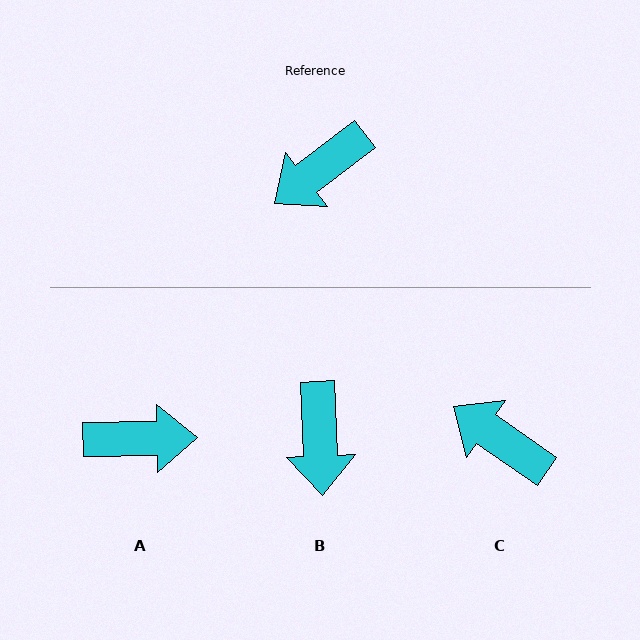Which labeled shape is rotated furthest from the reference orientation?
A, about 143 degrees away.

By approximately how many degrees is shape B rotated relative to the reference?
Approximately 55 degrees counter-clockwise.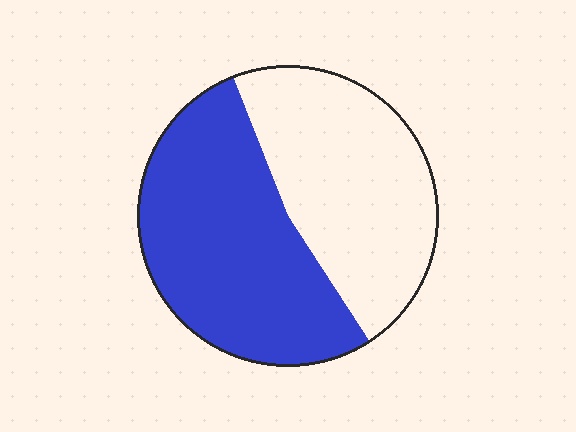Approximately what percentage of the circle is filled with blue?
Approximately 55%.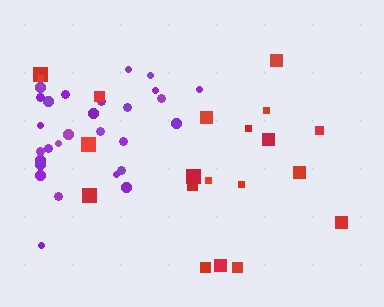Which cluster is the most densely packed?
Purple.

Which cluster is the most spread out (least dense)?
Red.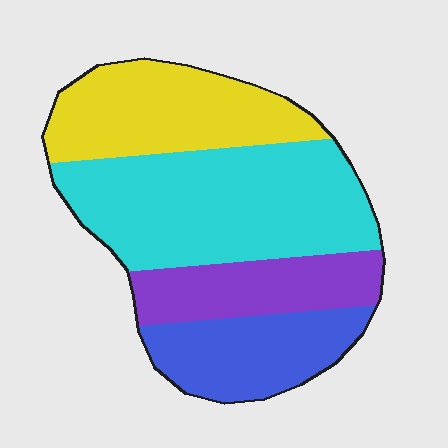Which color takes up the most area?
Cyan, at roughly 40%.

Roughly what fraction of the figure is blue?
Blue covers 19% of the figure.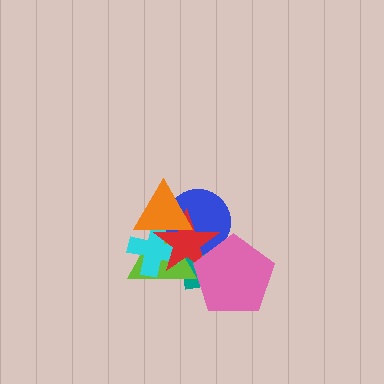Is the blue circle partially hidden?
Yes, it is partially covered by another shape.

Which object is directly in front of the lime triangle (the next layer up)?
The cyan cross is directly in front of the lime triangle.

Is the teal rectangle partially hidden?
Yes, it is partially covered by another shape.